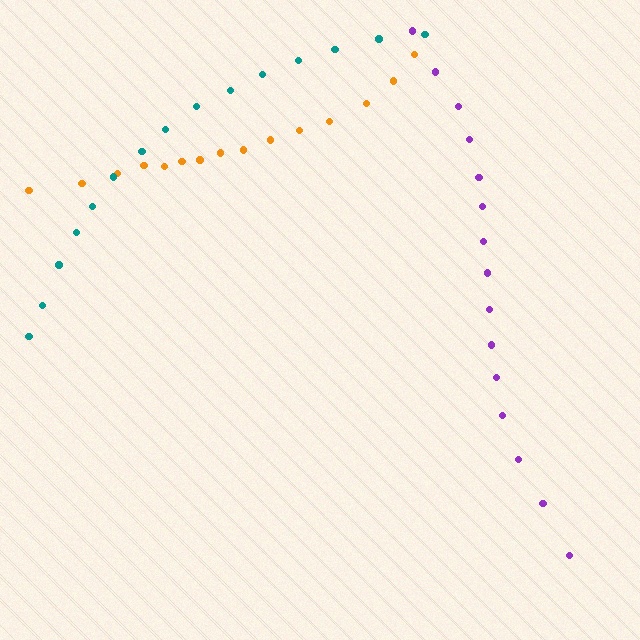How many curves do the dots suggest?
There are 3 distinct paths.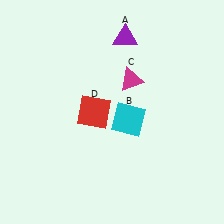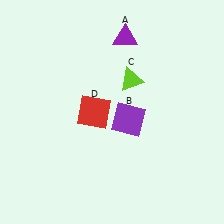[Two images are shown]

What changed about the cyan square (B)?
In Image 1, B is cyan. In Image 2, it changed to purple.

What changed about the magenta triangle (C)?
In Image 1, C is magenta. In Image 2, it changed to lime.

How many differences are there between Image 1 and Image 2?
There are 2 differences between the two images.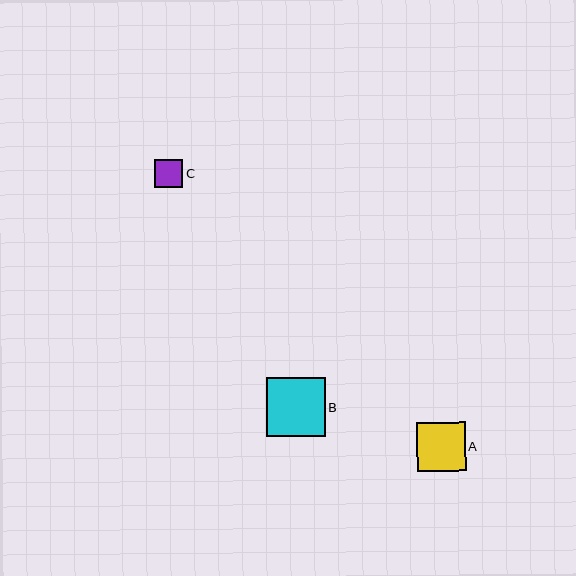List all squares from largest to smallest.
From largest to smallest: B, A, C.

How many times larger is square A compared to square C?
Square A is approximately 1.7 times the size of square C.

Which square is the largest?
Square B is the largest with a size of approximately 59 pixels.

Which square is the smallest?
Square C is the smallest with a size of approximately 29 pixels.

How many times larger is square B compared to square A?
Square B is approximately 1.2 times the size of square A.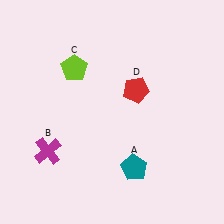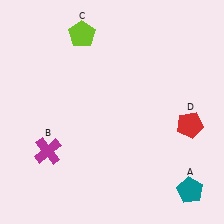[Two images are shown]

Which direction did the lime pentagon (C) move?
The lime pentagon (C) moved up.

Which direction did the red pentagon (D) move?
The red pentagon (D) moved right.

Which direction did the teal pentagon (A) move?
The teal pentagon (A) moved right.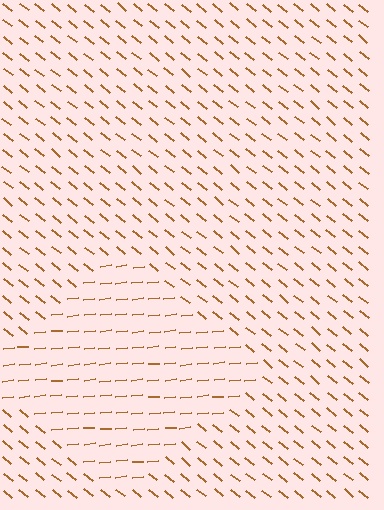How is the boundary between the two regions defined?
The boundary is defined purely by a change in line orientation (approximately 45 degrees difference). All lines are the same color and thickness.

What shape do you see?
I see a diamond.